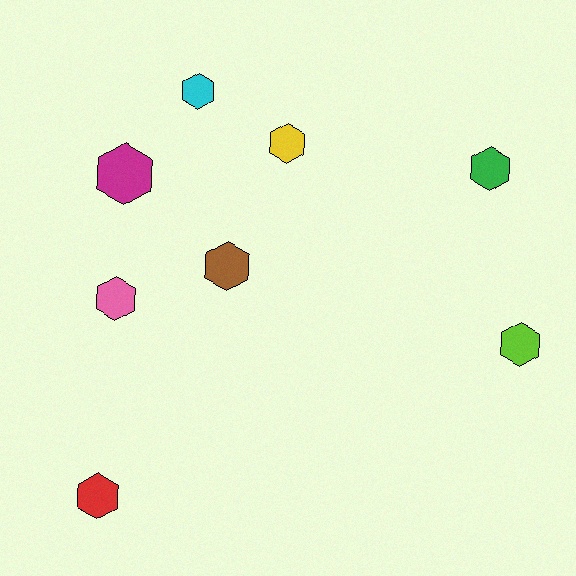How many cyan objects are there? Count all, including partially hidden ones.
There is 1 cyan object.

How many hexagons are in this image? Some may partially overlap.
There are 8 hexagons.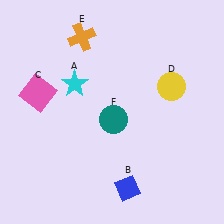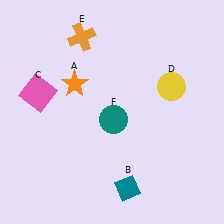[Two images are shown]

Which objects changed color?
A changed from cyan to orange. B changed from blue to teal.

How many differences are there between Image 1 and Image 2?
There are 2 differences between the two images.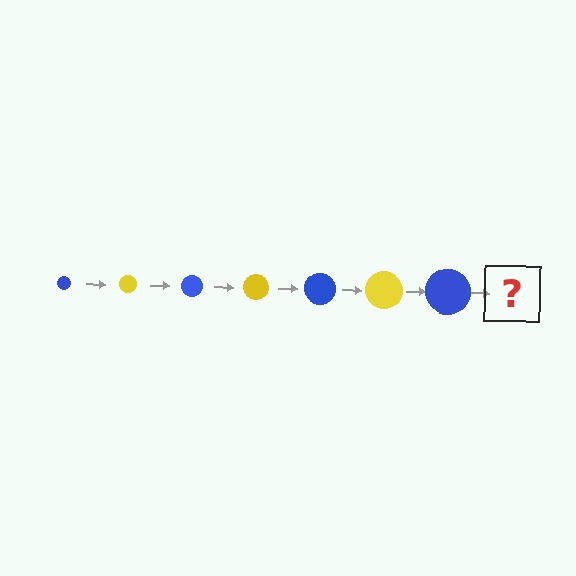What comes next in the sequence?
The next element should be a yellow circle, larger than the previous one.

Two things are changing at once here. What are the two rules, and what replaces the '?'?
The two rules are that the circle grows larger each step and the color cycles through blue and yellow. The '?' should be a yellow circle, larger than the previous one.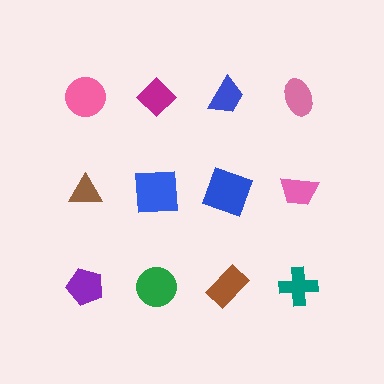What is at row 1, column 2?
A magenta diamond.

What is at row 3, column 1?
A purple pentagon.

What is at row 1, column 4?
A pink ellipse.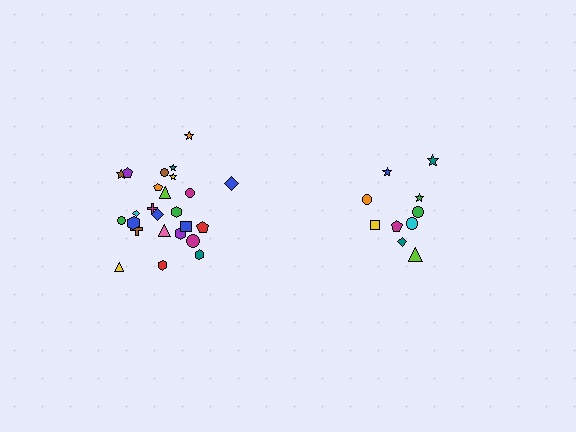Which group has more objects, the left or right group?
The left group.